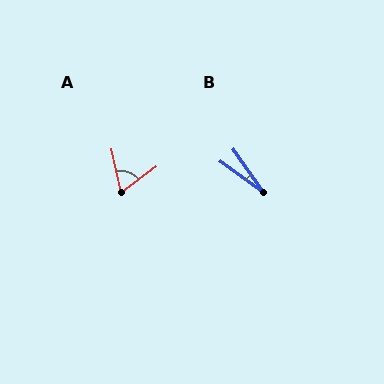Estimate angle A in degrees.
Approximately 65 degrees.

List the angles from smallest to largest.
B (20°), A (65°).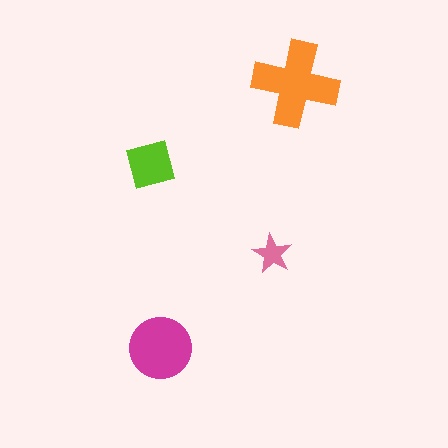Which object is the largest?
The orange cross.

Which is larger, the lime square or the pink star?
The lime square.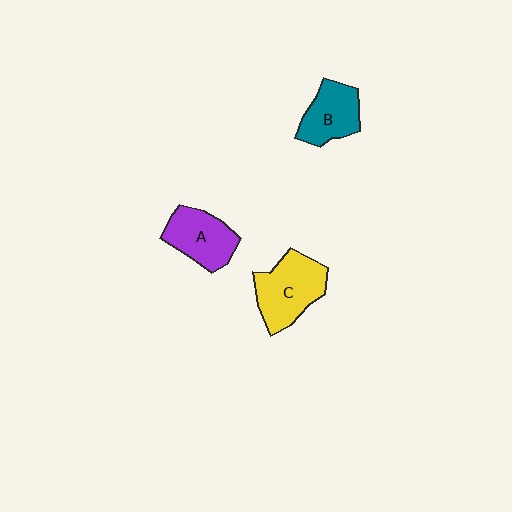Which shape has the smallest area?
Shape B (teal).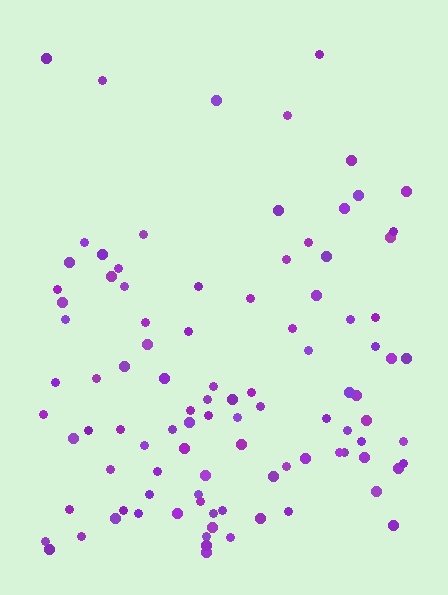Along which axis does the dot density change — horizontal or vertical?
Vertical.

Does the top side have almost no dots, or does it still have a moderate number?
Still a moderate number, just noticeably fewer than the bottom.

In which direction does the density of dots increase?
From top to bottom, with the bottom side densest.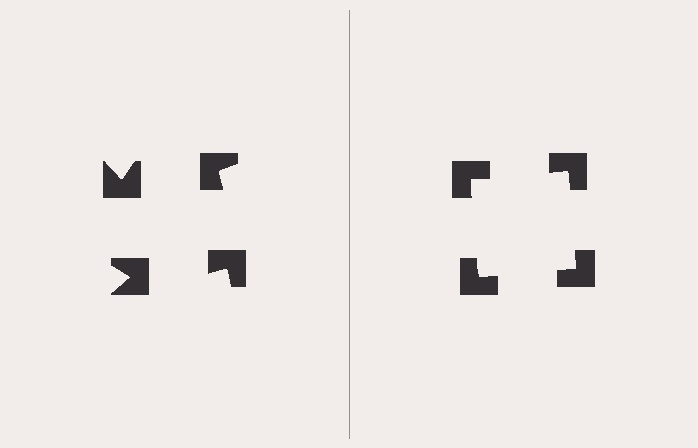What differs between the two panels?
The notched squares are positioned identically on both sides; only the wedge orientations differ. On the right they align to a square; on the left they are misaligned.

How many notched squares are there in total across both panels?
8 — 4 on each side.